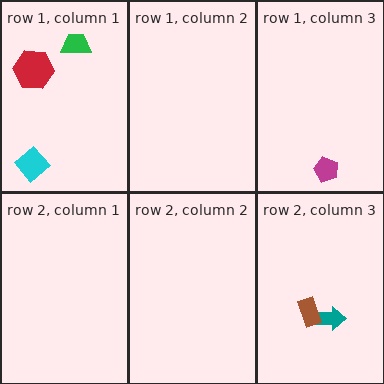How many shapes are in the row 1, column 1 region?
3.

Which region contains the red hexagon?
The row 1, column 1 region.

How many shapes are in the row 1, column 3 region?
1.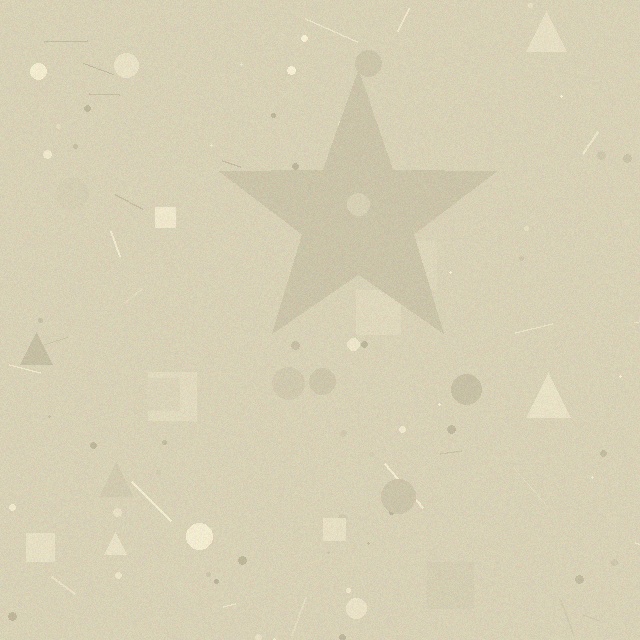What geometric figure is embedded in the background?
A star is embedded in the background.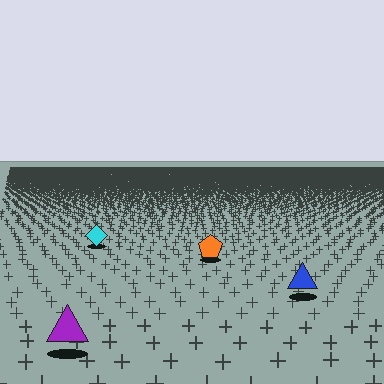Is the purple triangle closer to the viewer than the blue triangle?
Yes. The purple triangle is closer — you can tell from the texture gradient: the ground texture is coarser near it.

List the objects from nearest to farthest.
From nearest to farthest: the purple triangle, the blue triangle, the orange pentagon, the cyan diamond.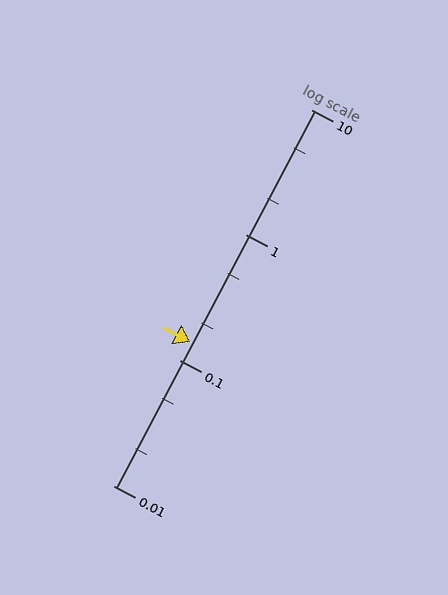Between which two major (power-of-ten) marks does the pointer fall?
The pointer is between 0.1 and 1.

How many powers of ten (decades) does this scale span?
The scale spans 3 decades, from 0.01 to 10.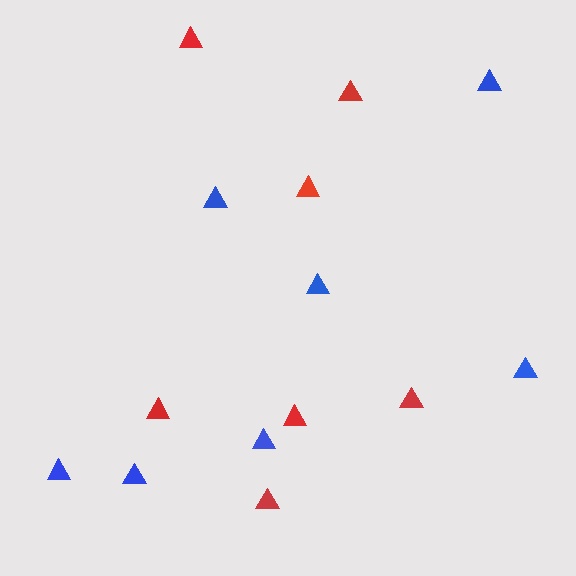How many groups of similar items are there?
There are 2 groups: one group of red triangles (7) and one group of blue triangles (7).